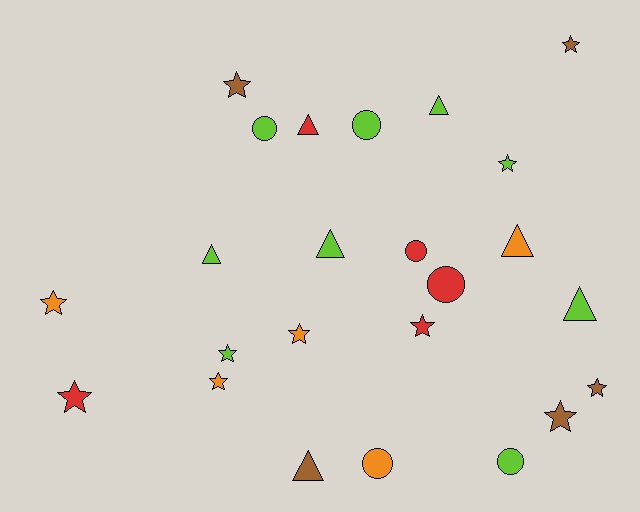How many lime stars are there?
There are 2 lime stars.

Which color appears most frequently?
Lime, with 9 objects.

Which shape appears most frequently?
Star, with 11 objects.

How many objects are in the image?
There are 24 objects.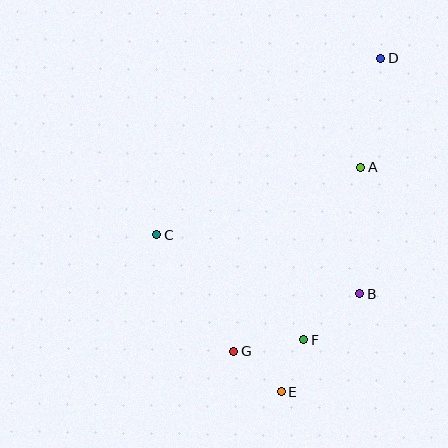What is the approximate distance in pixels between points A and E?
The distance between A and E is approximately 238 pixels.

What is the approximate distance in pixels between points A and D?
The distance between A and D is approximately 110 pixels.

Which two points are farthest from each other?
Points D and E are farthest from each other.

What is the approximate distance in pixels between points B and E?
The distance between B and E is approximately 126 pixels.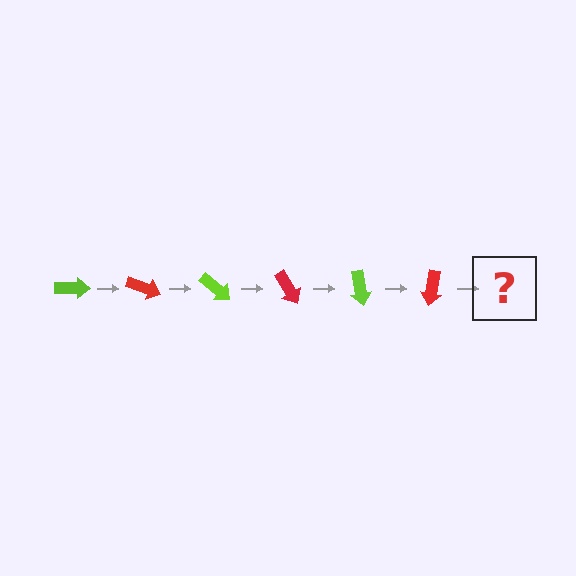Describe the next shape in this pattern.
It should be a lime arrow, rotated 120 degrees from the start.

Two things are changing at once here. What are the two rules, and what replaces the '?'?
The two rules are that it rotates 20 degrees each step and the color cycles through lime and red. The '?' should be a lime arrow, rotated 120 degrees from the start.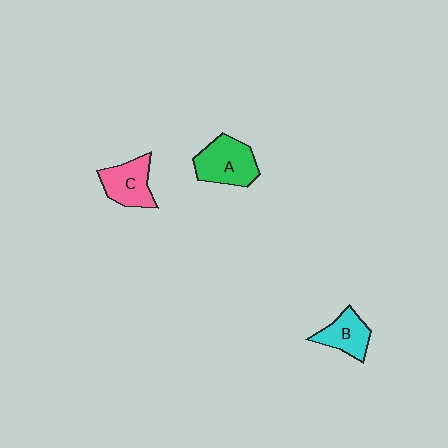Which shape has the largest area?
Shape A (green).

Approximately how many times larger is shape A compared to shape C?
Approximately 1.2 times.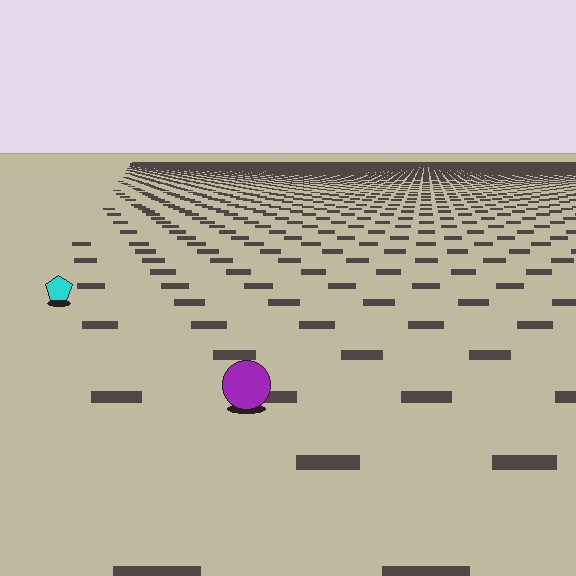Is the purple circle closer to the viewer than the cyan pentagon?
Yes. The purple circle is closer — you can tell from the texture gradient: the ground texture is coarser near it.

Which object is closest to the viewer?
The purple circle is closest. The texture marks near it are larger and more spread out.